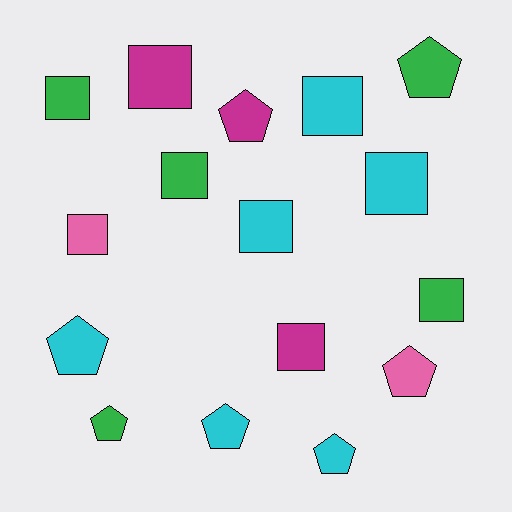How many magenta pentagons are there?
There is 1 magenta pentagon.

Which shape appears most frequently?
Square, with 9 objects.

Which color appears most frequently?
Cyan, with 6 objects.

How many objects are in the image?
There are 16 objects.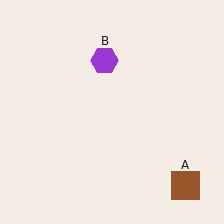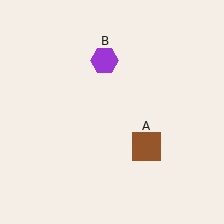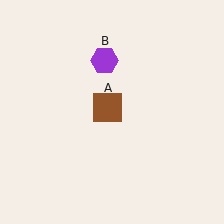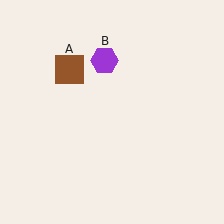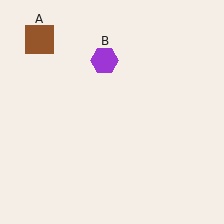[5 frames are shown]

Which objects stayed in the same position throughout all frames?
Purple hexagon (object B) remained stationary.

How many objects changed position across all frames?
1 object changed position: brown square (object A).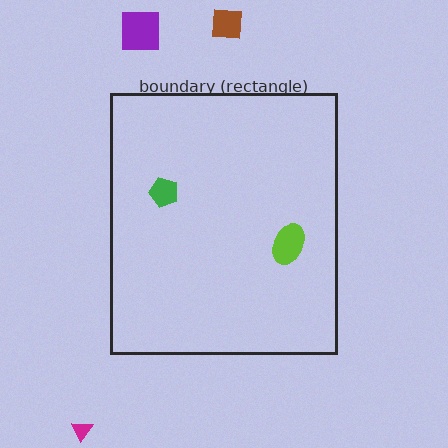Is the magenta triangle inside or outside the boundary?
Outside.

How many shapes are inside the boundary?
2 inside, 3 outside.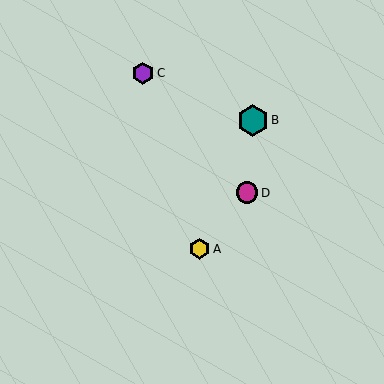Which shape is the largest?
The teal hexagon (labeled B) is the largest.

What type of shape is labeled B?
Shape B is a teal hexagon.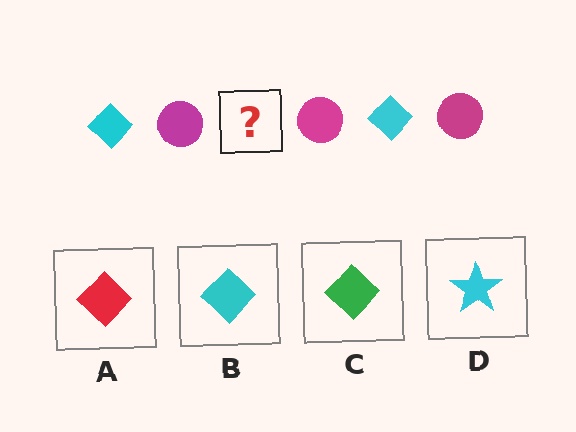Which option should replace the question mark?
Option B.